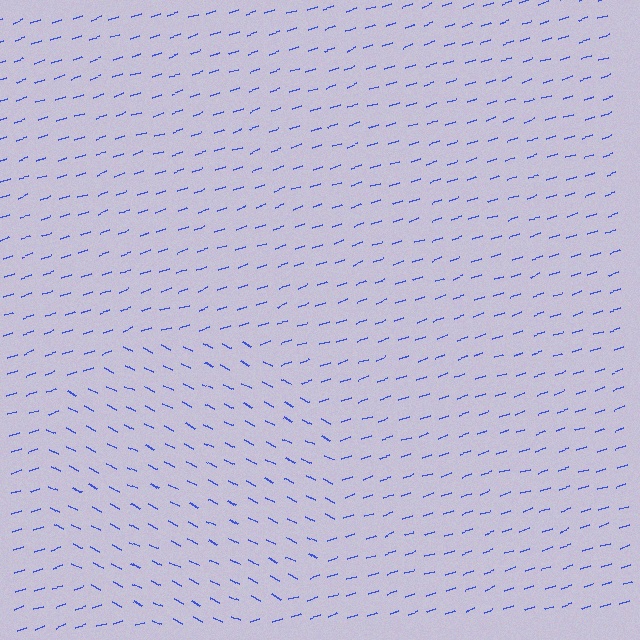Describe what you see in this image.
The image is filled with small blue line segments. A circle region in the image has lines oriented differently from the surrounding lines, creating a visible texture boundary.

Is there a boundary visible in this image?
Yes, there is a texture boundary formed by a change in line orientation.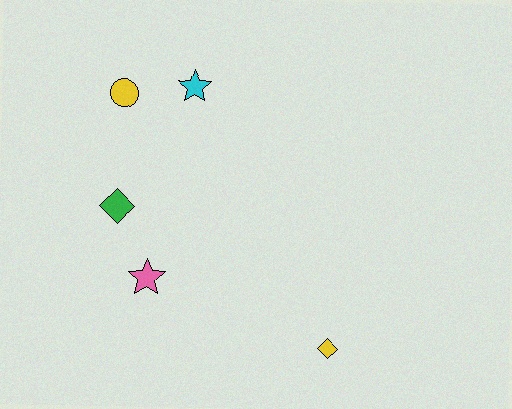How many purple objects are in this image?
There are no purple objects.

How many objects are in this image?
There are 5 objects.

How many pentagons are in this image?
There are no pentagons.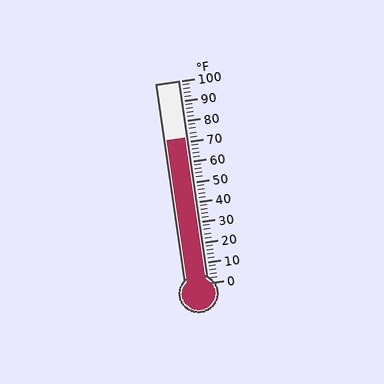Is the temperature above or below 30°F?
The temperature is above 30°F.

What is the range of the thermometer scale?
The thermometer scale ranges from 0°F to 100°F.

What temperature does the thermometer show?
The thermometer shows approximately 72°F.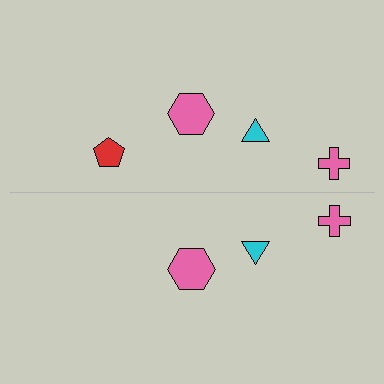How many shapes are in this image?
There are 7 shapes in this image.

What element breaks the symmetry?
A red pentagon is missing from the bottom side.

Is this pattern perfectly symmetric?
No, the pattern is not perfectly symmetric. A red pentagon is missing from the bottom side.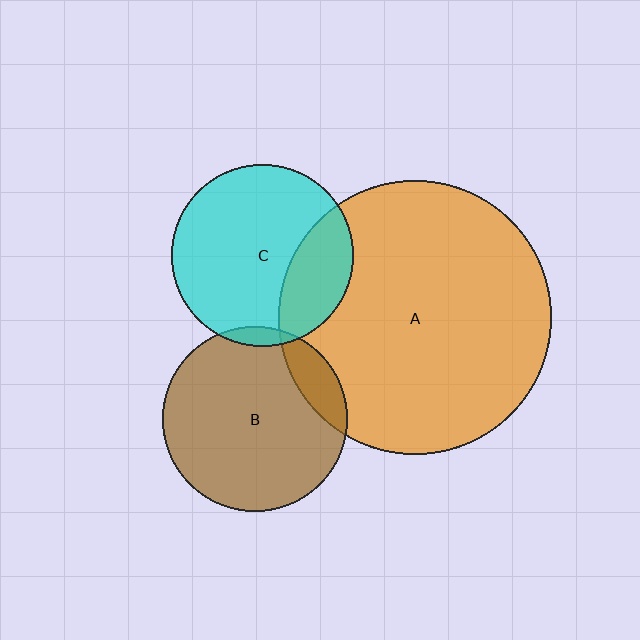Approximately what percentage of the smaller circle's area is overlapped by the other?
Approximately 15%.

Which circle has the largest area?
Circle A (orange).